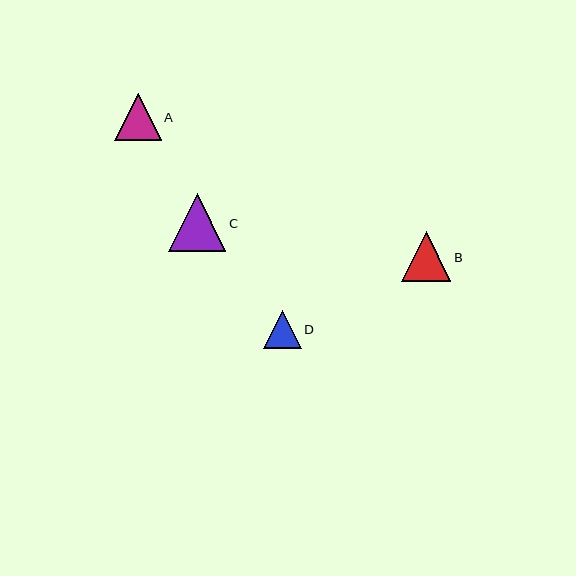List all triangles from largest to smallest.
From largest to smallest: C, B, A, D.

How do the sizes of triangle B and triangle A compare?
Triangle B and triangle A are approximately the same size.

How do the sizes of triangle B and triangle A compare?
Triangle B and triangle A are approximately the same size.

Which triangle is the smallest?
Triangle D is the smallest with a size of approximately 38 pixels.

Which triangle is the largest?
Triangle C is the largest with a size of approximately 58 pixels.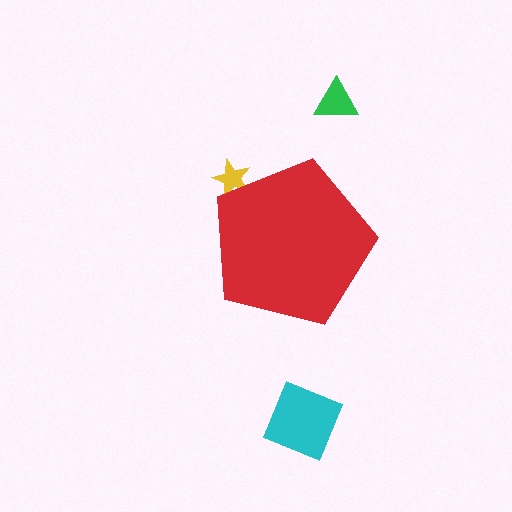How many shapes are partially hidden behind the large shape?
1 shape is partially hidden.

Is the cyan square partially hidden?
No, the cyan square is fully visible.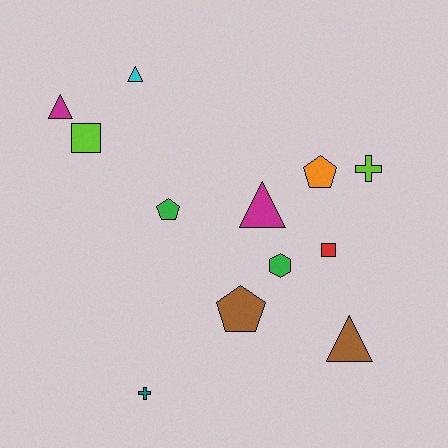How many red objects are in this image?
There is 1 red object.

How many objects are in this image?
There are 12 objects.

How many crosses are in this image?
There are 2 crosses.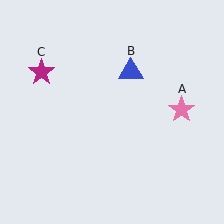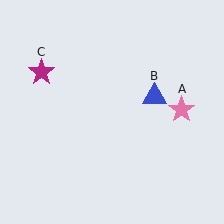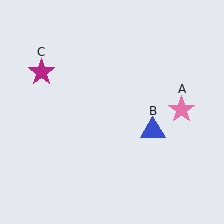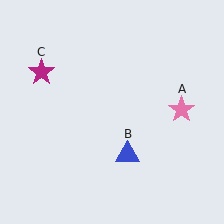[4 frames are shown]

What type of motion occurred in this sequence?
The blue triangle (object B) rotated clockwise around the center of the scene.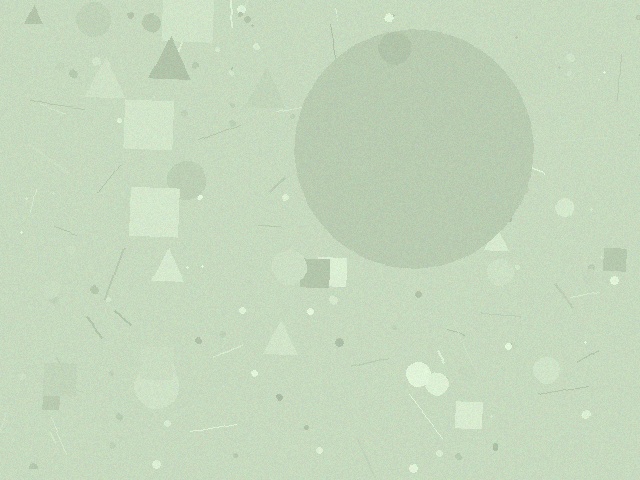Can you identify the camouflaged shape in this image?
The camouflaged shape is a circle.